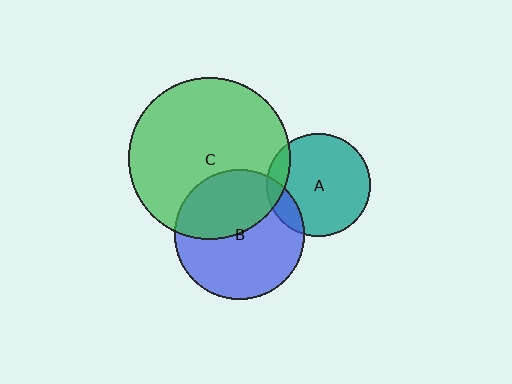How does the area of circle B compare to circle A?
Approximately 1.6 times.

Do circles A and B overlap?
Yes.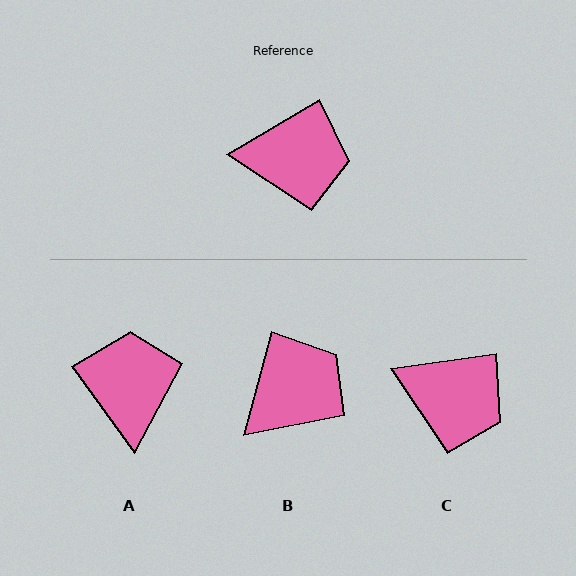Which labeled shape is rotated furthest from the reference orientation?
A, about 95 degrees away.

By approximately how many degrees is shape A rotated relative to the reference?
Approximately 95 degrees counter-clockwise.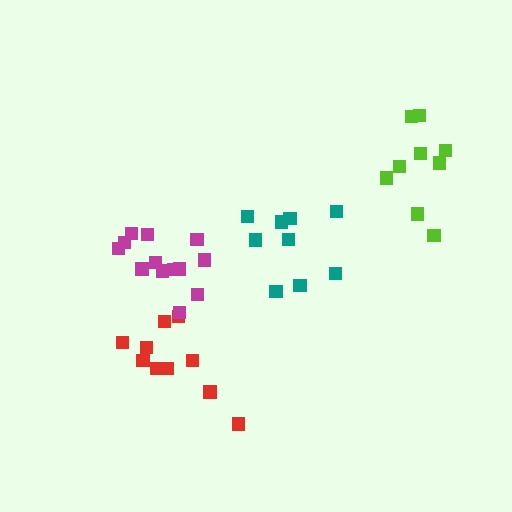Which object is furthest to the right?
The lime cluster is rightmost.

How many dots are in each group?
Group 1: 9 dots, Group 2: 9 dots, Group 3: 10 dots, Group 4: 13 dots (41 total).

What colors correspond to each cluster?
The clusters are colored: teal, lime, red, magenta.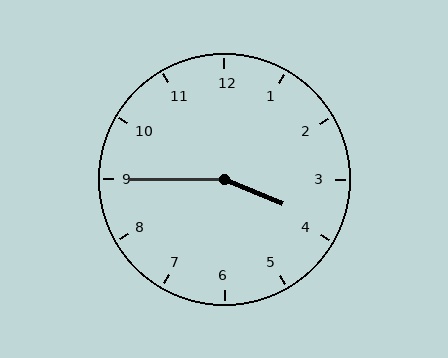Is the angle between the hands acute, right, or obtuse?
It is obtuse.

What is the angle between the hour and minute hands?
Approximately 158 degrees.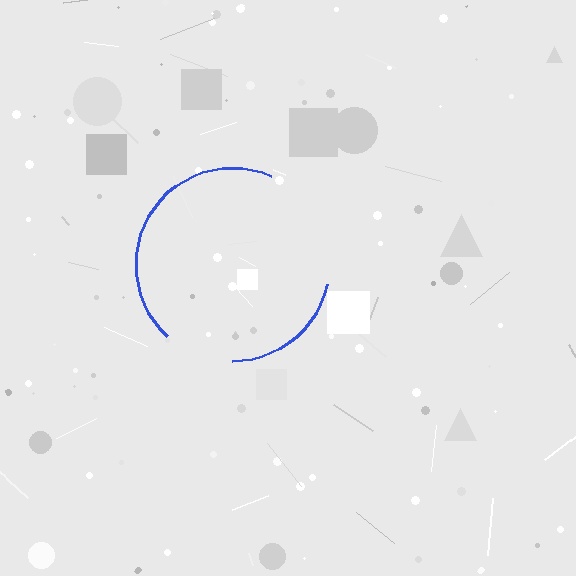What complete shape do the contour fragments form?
The contour fragments form a circle.